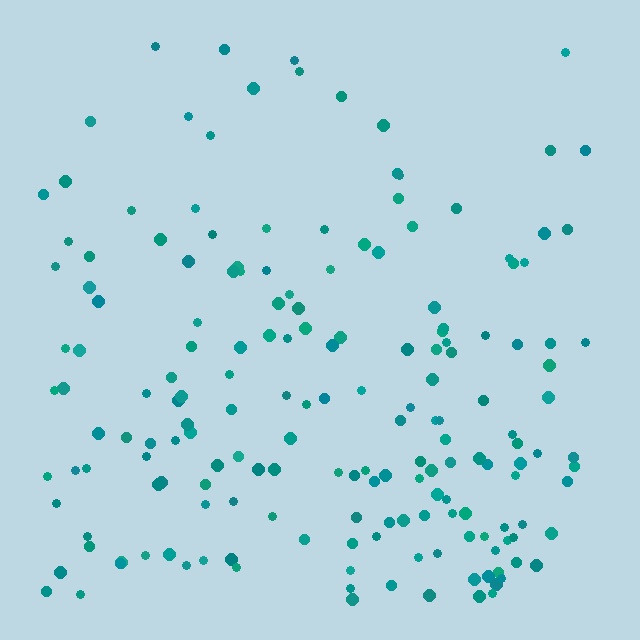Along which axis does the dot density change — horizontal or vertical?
Vertical.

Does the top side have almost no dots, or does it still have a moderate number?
Still a moderate number, just noticeably fewer than the bottom.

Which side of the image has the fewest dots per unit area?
The top.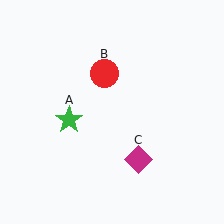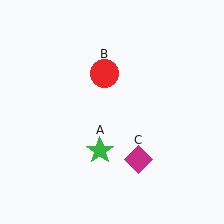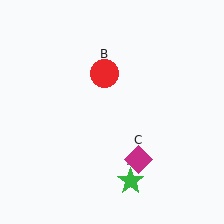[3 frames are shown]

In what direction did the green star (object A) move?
The green star (object A) moved down and to the right.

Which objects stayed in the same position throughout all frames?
Red circle (object B) and magenta diamond (object C) remained stationary.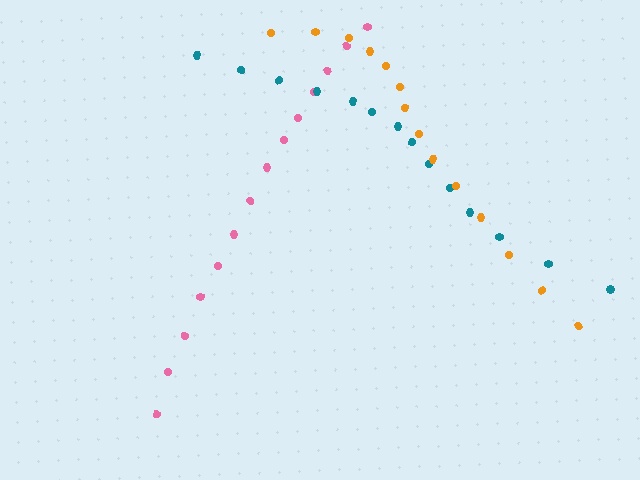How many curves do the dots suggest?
There are 3 distinct paths.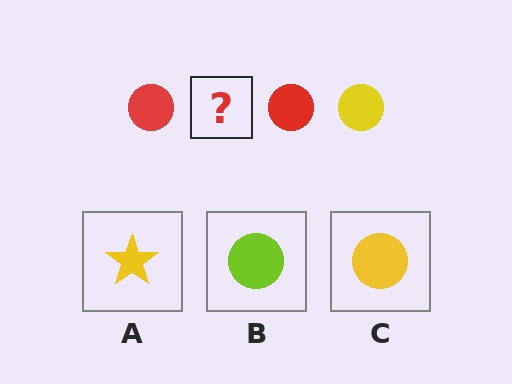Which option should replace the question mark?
Option C.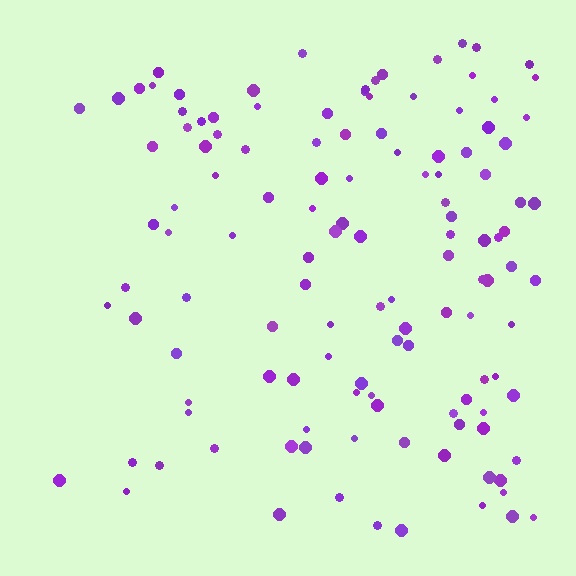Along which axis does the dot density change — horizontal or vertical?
Horizontal.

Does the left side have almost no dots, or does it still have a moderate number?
Still a moderate number, just noticeably fewer than the right.